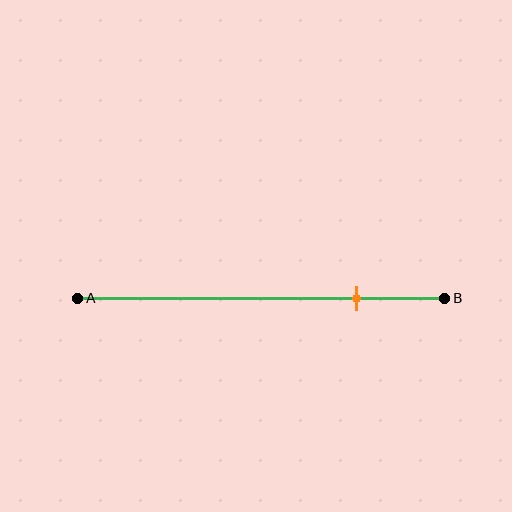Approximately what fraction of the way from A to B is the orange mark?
The orange mark is approximately 75% of the way from A to B.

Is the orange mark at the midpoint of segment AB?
No, the mark is at about 75% from A, not at the 50% midpoint.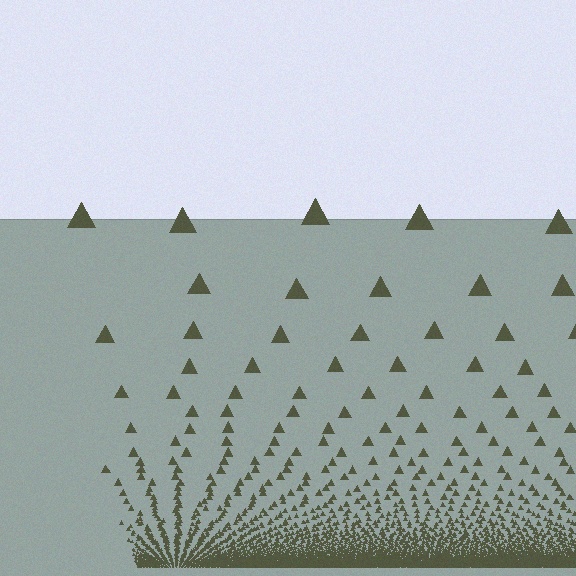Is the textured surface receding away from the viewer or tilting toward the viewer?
The surface appears to tilt toward the viewer. Texture elements get larger and sparser toward the top.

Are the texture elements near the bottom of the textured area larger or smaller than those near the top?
Smaller. The gradient is inverted — elements near the bottom are smaller and denser.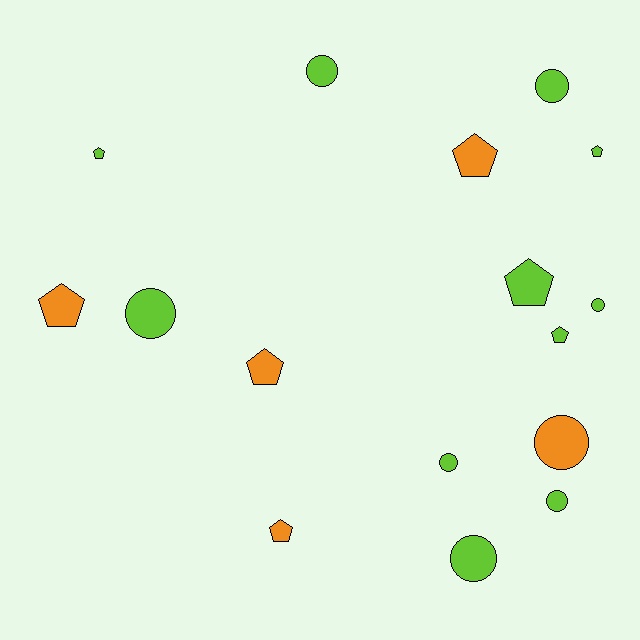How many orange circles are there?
There is 1 orange circle.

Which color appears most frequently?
Lime, with 11 objects.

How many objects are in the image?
There are 16 objects.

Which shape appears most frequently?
Pentagon, with 8 objects.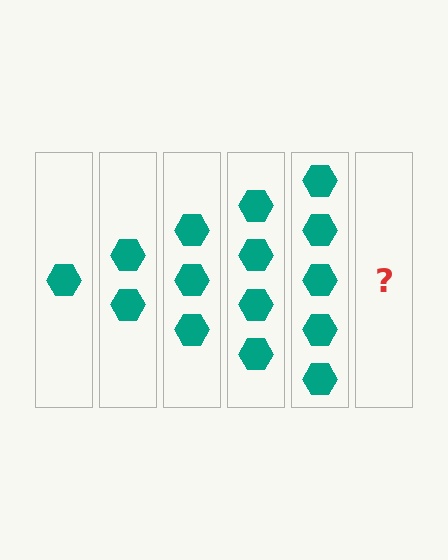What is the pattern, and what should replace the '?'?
The pattern is that each step adds one more hexagon. The '?' should be 6 hexagons.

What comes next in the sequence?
The next element should be 6 hexagons.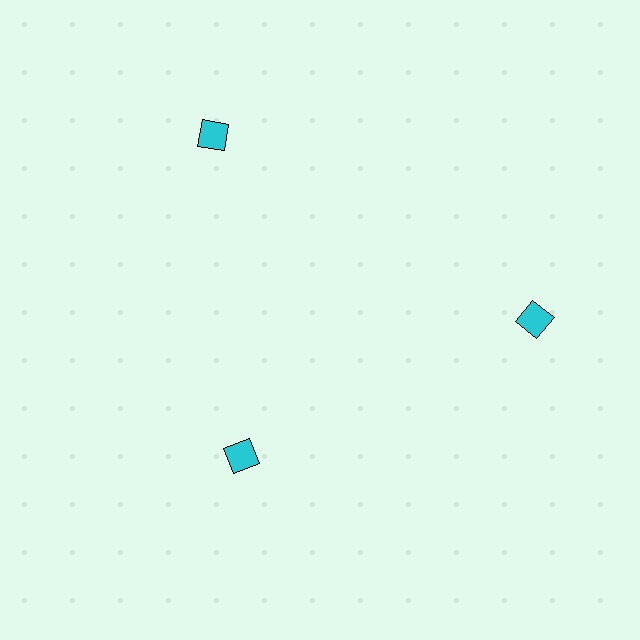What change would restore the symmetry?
The symmetry would be restored by moving it outward, back onto the ring so that all 3 squares sit at equal angles and equal distance from the center.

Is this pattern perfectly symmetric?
No. The 3 cyan squares are arranged in a ring, but one element near the 7 o'clock position is pulled inward toward the center, breaking the 3-fold rotational symmetry.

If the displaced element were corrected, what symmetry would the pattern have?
It would have 3-fold rotational symmetry — the pattern would map onto itself every 120 degrees.